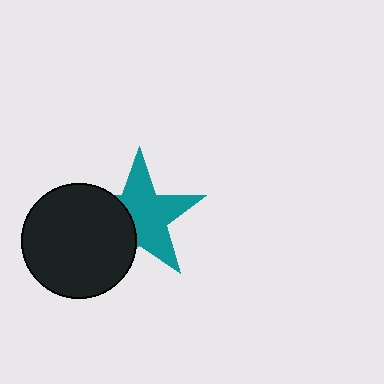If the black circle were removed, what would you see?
You would see the complete teal star.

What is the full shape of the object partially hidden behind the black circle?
The partially hidden object is a teal star.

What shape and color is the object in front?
The object in front is a black circle.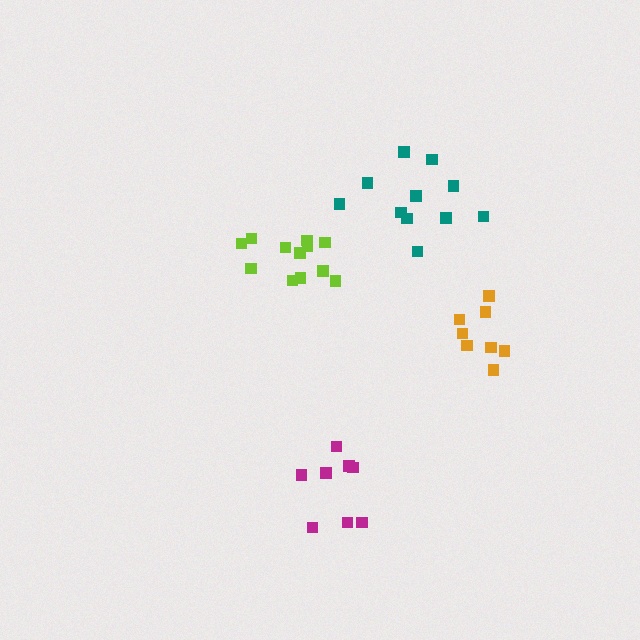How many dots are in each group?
Group 1: 11 dots, Group 2: 8 dots, Group 3: 12 dots, Group 4: 8 dots (39 total).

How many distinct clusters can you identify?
There are 4 distinct clusters.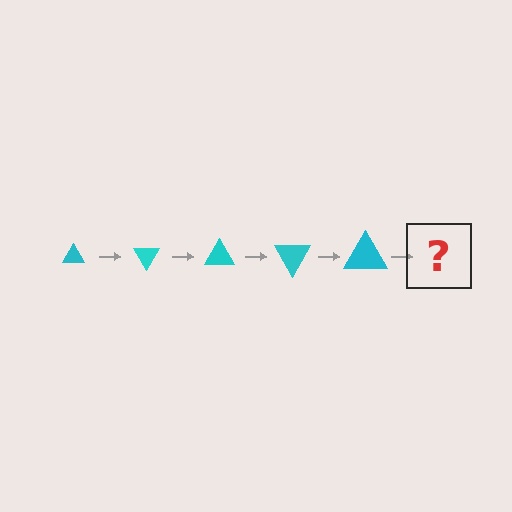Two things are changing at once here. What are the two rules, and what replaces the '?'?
The two rules are that the triangle grows larger each step and it rotates 60 degrees each step. The '?' should be a triangle, larger than the previous one and rotated 300 degrees from the start.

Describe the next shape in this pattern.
It should be a triangle, larger than the previous one and rotated 300 degrees from the start.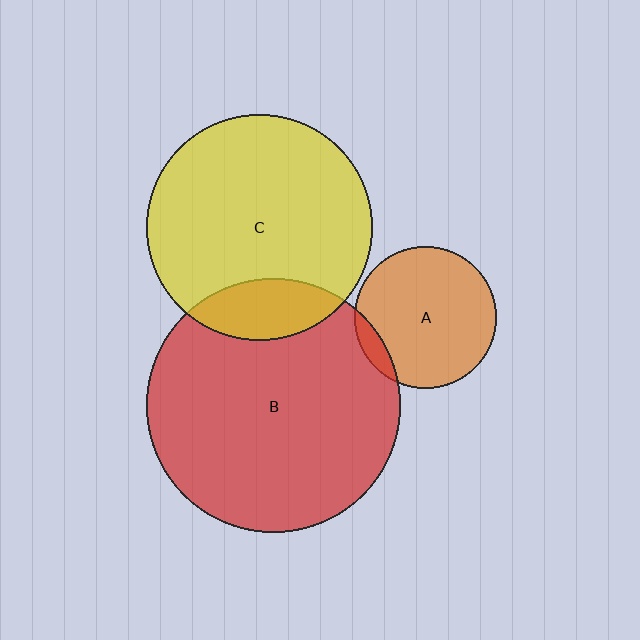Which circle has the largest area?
Circle B (red).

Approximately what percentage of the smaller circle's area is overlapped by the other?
Approximately 15%.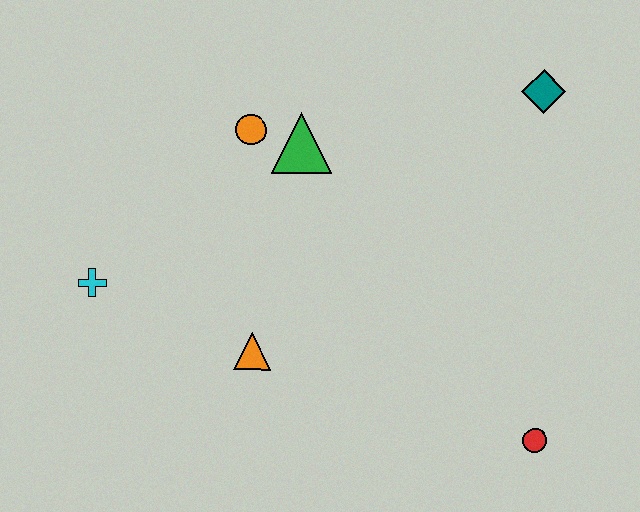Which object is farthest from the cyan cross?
The teal diamond is farthest from the cyan cross.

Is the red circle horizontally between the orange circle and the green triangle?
No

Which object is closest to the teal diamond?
The green triangle is closest to the teal diamond.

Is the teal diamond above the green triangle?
Yes